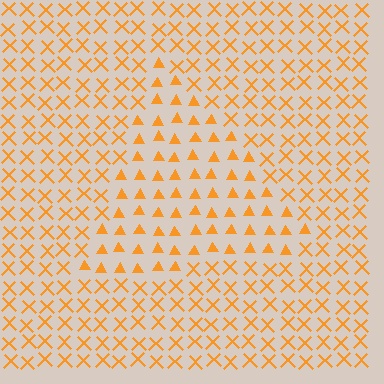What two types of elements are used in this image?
The image uses triangles inside the triangle region and X marks outside it.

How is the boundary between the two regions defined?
The boundary is defined by a change in element shape: triangles inside vs. X marks outside. All elements share the same color and spacing.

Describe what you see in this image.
The image is filled with small orange elements arranged in a uniform grid. A triangle-shaped region contains triangles, while the surrounding area contains X marks. The boundary is defined purely by the change in element shape.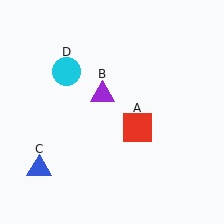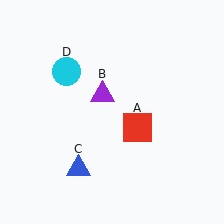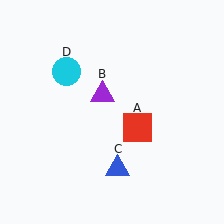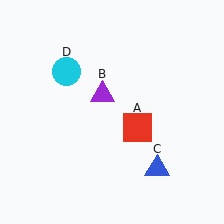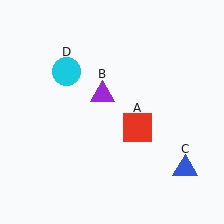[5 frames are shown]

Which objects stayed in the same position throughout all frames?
Red square (object A) and purple triangle (object B) and cyan circle (object D) remained stationary.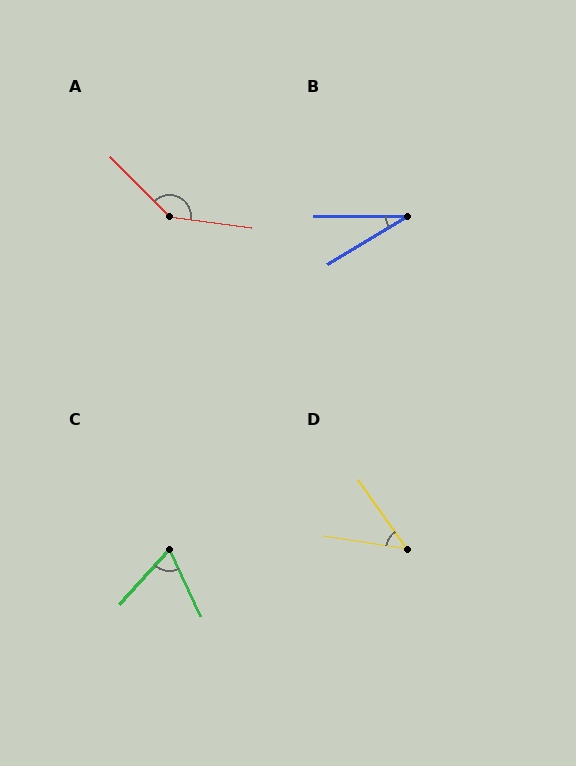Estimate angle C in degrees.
Approximately 67 degrees.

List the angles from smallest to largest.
B (31°), D (47°), C (67°), A (142°).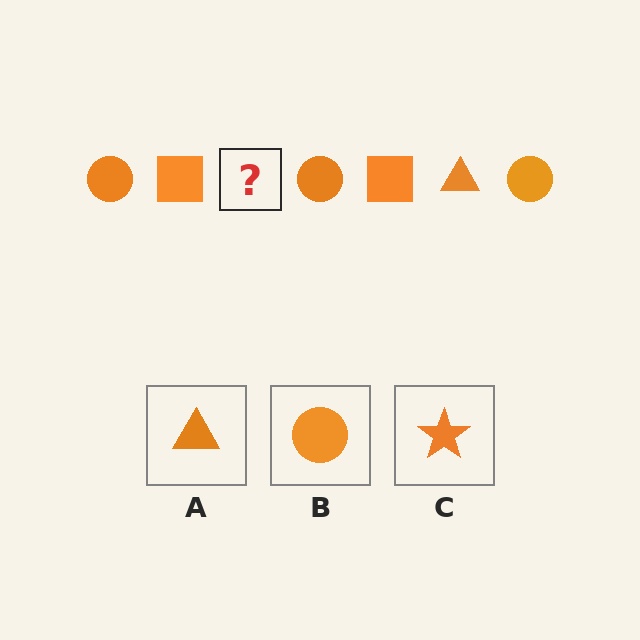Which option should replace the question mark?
Option A.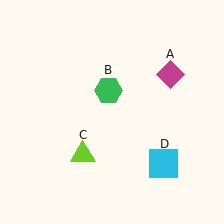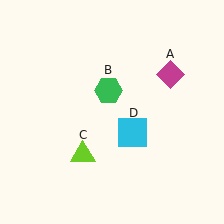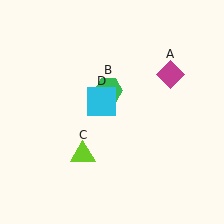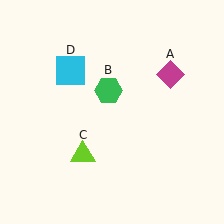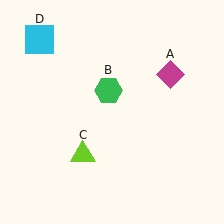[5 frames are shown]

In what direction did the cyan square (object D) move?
The cyan square (object D) moved up and to the left.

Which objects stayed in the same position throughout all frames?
Magenta diamond (object A) and green hexagon (object B) and lime triangle (object C) remained stationary.